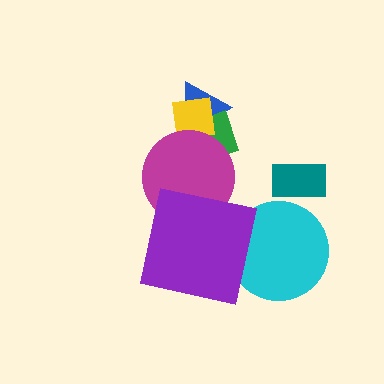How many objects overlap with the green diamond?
3 objects overlap with the green diamond.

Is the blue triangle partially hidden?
Yes, it is partially covered by another shape.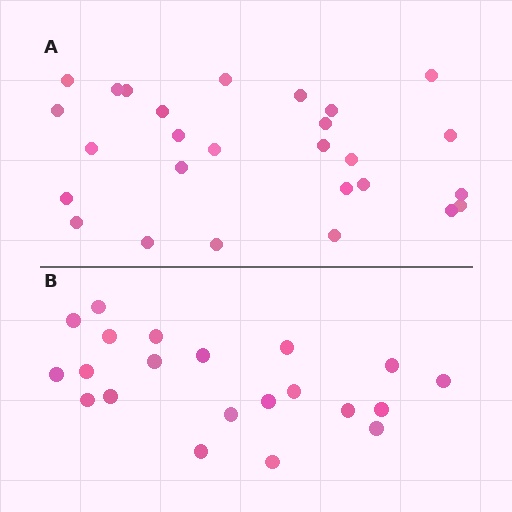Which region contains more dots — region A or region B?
Region A (the top region) has more dots.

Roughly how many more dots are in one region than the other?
Region A has about 6 more dots than region B.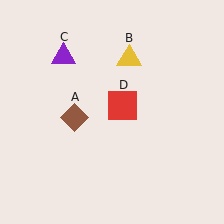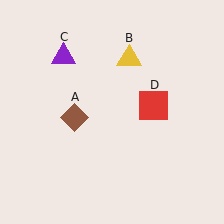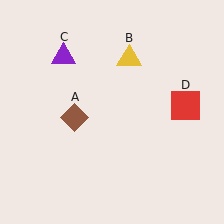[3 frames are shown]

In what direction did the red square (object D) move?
The red square (object D) moved right.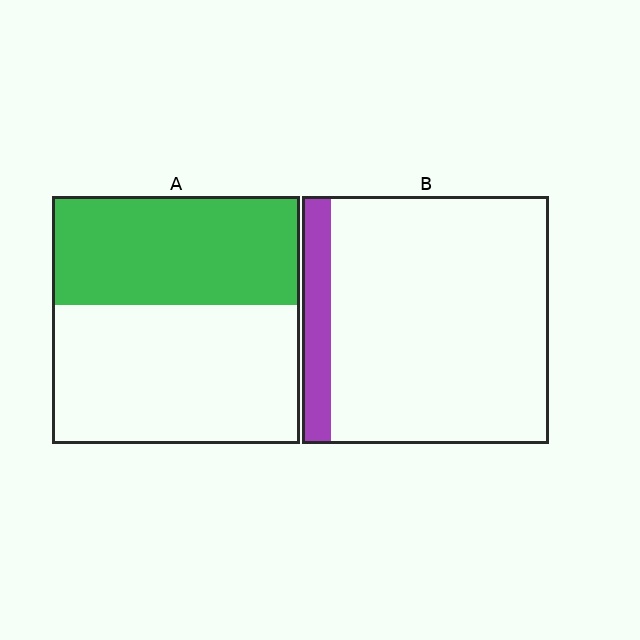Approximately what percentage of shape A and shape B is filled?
A is approximately 45% and B is approximately 10%.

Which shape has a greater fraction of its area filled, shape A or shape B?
Shape A.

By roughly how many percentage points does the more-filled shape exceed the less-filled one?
By roughly 30 percentage points (A over B).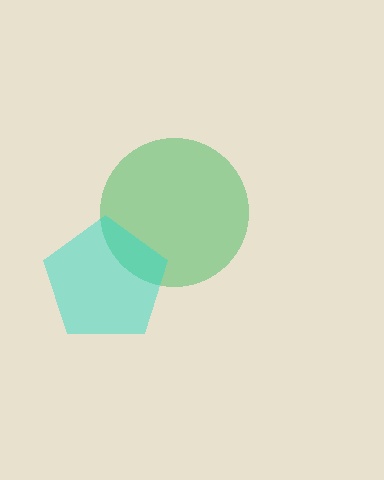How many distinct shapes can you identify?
There are 2 distinct shapes: a green circle, a cyan pentagon.